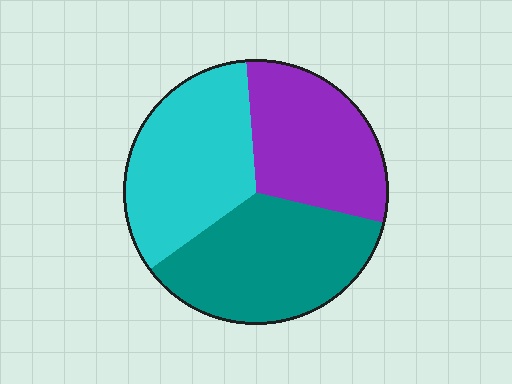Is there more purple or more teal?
Teal.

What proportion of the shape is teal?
Teal takes up about three eighths (3/8) of the shape.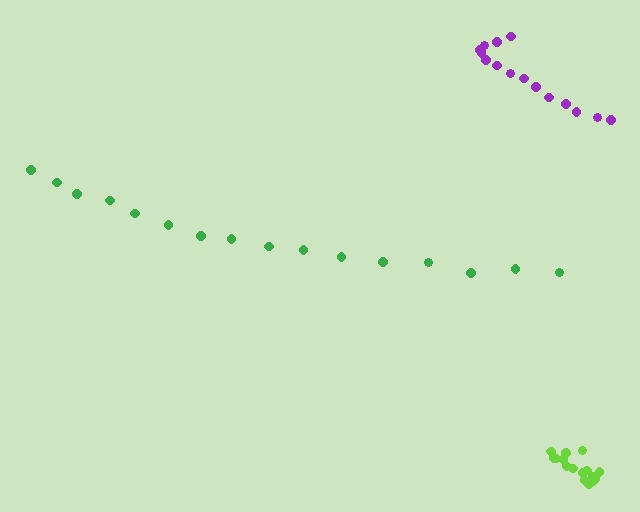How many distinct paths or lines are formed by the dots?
There are 3 distinct paths.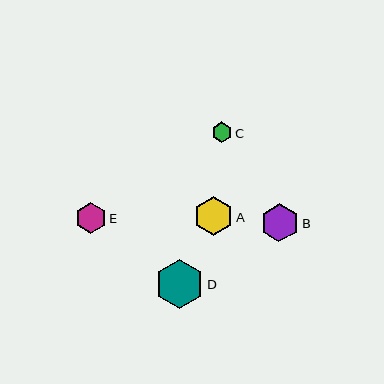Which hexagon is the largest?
Hexagon D is the largest with a size of approximately 49 pixels.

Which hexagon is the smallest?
Hexagon C is the smallest with a size of approximately 20 pixels.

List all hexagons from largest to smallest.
From largest to smallest: D, A, B, E, C.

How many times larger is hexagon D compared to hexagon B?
Hexagon D is approximately 1.3 times the size of hexagon B.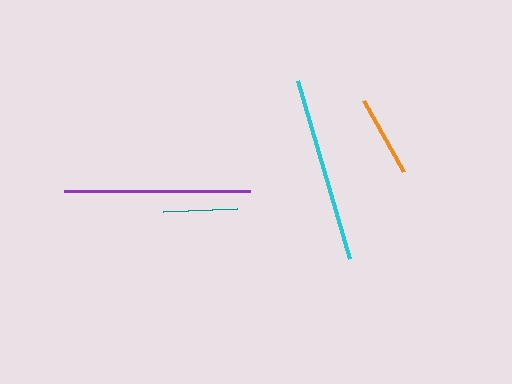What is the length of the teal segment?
The teal segment is approximately 74 pixels long.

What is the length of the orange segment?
The orange segment is approximately 81 pixels long.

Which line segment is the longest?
The purple line is the longest at approximately 185 pixels.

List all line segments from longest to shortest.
From longest to shortest: purple, cyan, orange, teal.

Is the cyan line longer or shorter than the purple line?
The purple line is longer than the cyan line.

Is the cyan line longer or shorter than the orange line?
The cyan line is longer than the orange line.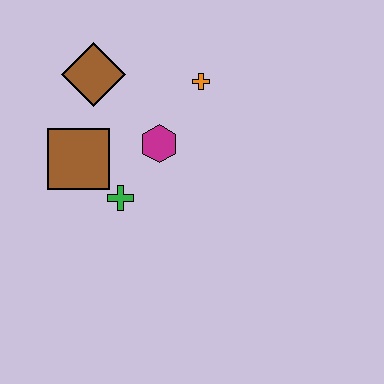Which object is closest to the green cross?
The brown square is closest to the green cross.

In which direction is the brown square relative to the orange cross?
The brown square is to the left of the orange cross.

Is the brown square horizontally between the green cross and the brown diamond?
No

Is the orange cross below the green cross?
No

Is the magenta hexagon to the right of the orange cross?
No